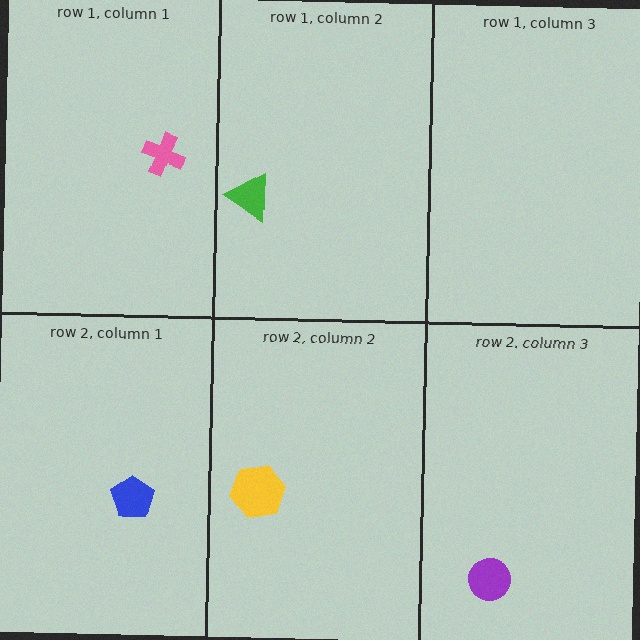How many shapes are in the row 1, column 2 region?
1.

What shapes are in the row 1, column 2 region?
The green triangle.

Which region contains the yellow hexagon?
The row 2, column 2 region.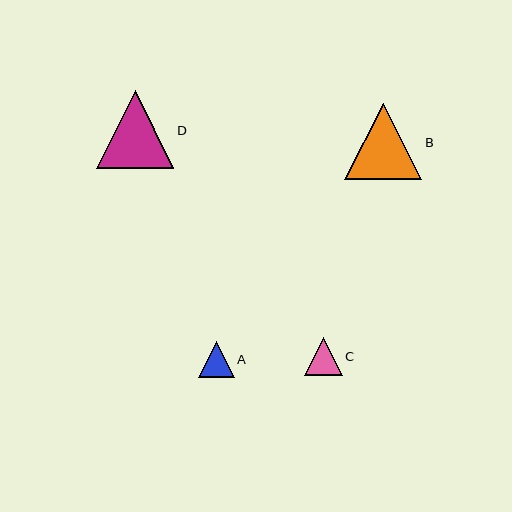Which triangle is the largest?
Triangle D is the largest with a size of approximately 77 pixels.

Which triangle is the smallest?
Triangle A is the smallest with a size of approximately 36 pixels.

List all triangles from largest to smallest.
From largest to smallest: D, B, C, A.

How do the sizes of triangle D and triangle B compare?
Triangle D and triangle B are approximately the same size.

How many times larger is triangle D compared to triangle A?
Triangle D is approximately 2.1 times the size of triangle A.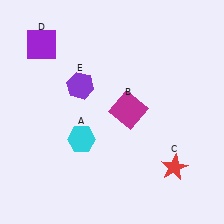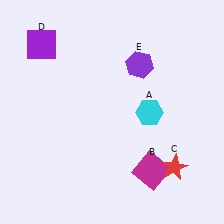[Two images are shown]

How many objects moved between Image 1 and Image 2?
3 objects moved between the two images.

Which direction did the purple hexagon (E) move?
The purple hexagon (E) moved right.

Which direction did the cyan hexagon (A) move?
The cyan hexagon (A) moved right.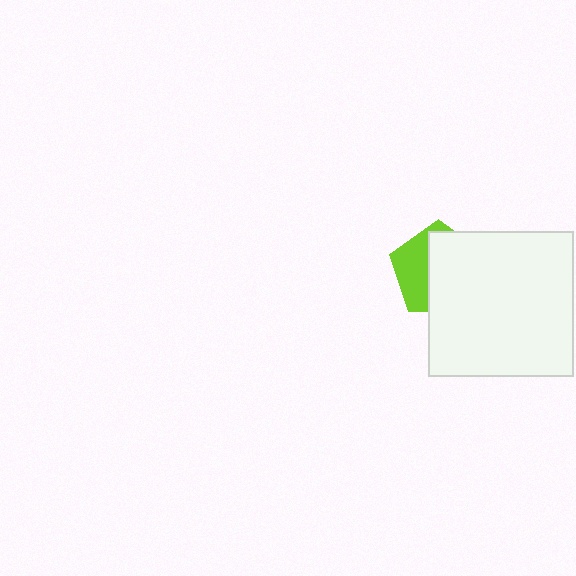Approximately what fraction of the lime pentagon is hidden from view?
Roughly 62% of the lime pentagon is hidden behind the white square.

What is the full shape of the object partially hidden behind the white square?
The partially hidden object is a lime pentagon.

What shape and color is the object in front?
The object in front is a white square.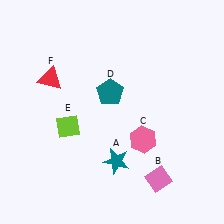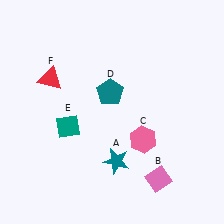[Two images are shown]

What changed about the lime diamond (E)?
In Image 1, E is lime. In Image 2, it changed to teal.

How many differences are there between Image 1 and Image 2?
There is 1 difference between the two images.